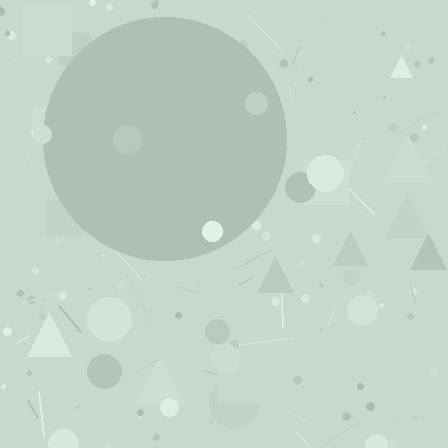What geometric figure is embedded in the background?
A circle is embedded in the background.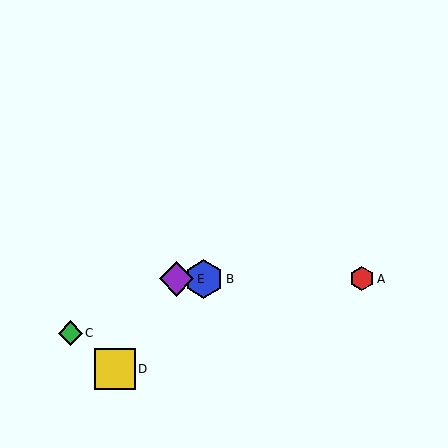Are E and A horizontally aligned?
Yes, both are at y≈279.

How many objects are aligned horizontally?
3 objects (A, B, E) are aligned horizontally.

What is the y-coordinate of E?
Object E is at y≈279.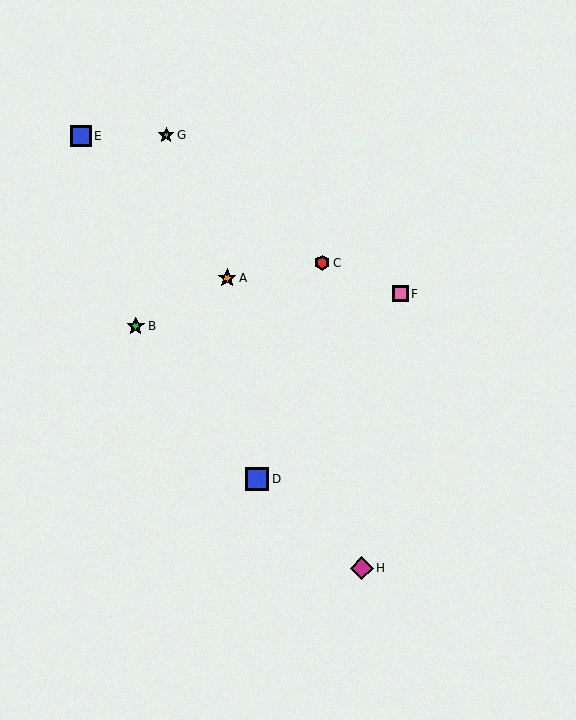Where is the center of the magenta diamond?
The center of the magenta diamond is at (362, 568).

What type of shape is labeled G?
Shape G is a green star.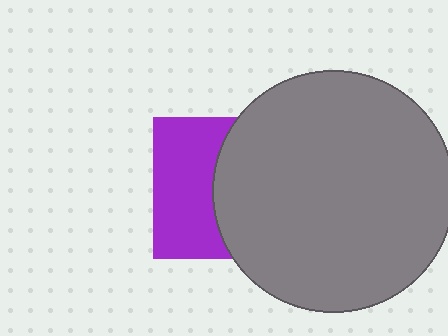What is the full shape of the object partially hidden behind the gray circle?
The partially hidden object is a purple square.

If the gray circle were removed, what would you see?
You would see the complete purple square.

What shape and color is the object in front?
The object in front is a gray circle.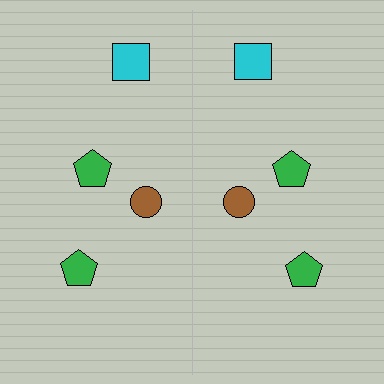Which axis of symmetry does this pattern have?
The pattern has a vertical axis of symmetry running through the center of the image.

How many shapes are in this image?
There are 8 shapes in this image.